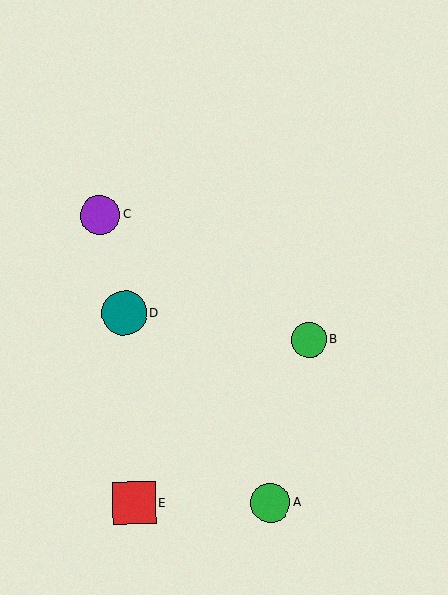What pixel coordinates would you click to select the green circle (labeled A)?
Click at (270, 503) to select the green circle A.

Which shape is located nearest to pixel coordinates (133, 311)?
The teal circle (labeled D) at (124, 313) is nearest to that location.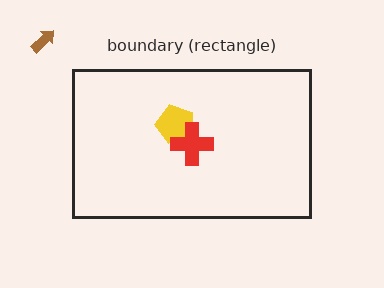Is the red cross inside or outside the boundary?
Inside.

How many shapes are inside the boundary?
2 inside, 1 outside.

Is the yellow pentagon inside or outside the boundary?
Inside.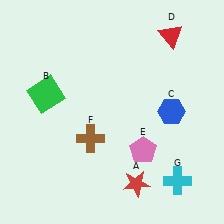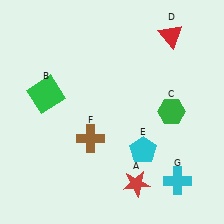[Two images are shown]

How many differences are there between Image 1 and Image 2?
There are 2 differences between the two images.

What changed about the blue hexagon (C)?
In Image 1, C is blue. In Image 2, it changed to green.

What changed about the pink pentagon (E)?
In Image 1, E is pink. In Image 2, it changed to cyan.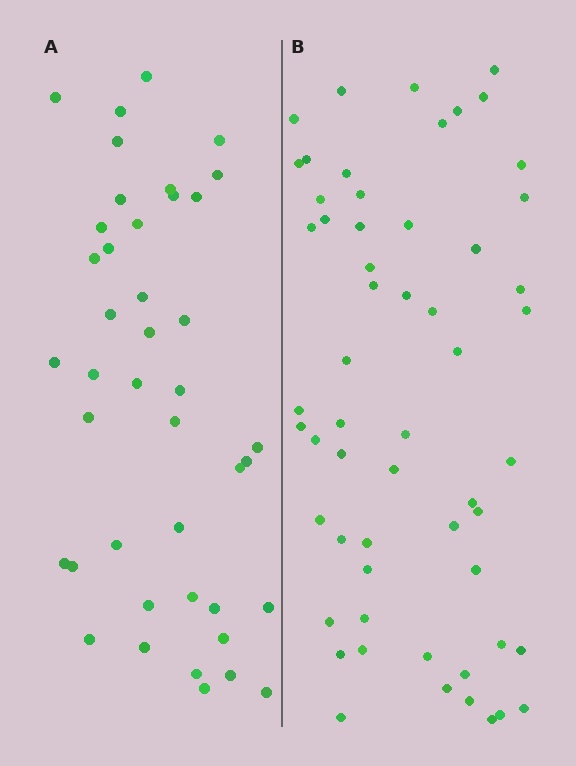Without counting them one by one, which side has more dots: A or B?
Region B (the right region) has more dots.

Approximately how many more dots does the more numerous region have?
Region B has approximately 15 more dots than region A.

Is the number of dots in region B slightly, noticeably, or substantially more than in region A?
Region B has noticeably more, but not dramatically so. The ratio is roughly 1.4 to 1.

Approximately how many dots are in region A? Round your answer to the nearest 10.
About 40 dots. (The exact count is 42, which rounds to 40.)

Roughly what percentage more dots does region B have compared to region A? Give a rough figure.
About 35% more.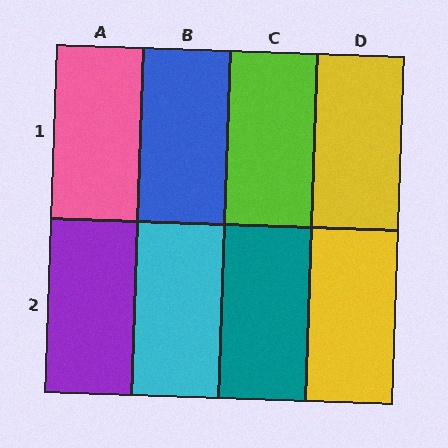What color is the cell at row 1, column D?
Yellow.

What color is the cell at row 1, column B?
Blue.